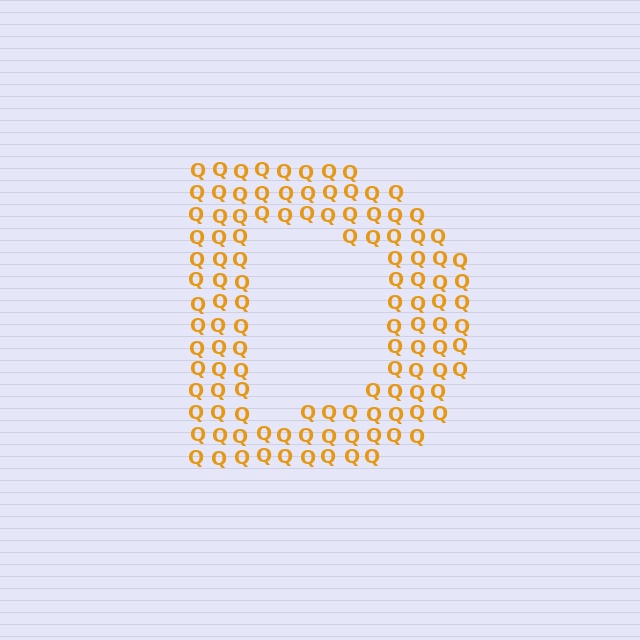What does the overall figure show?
The overall figure shows the letter D.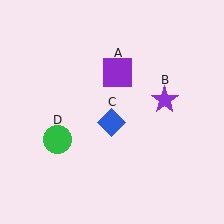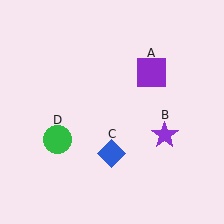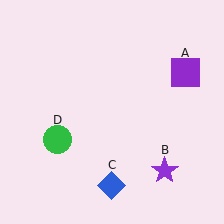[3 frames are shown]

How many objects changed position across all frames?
3 objects changed position: purple square (object A), purple star (object B), blue diamond (object C).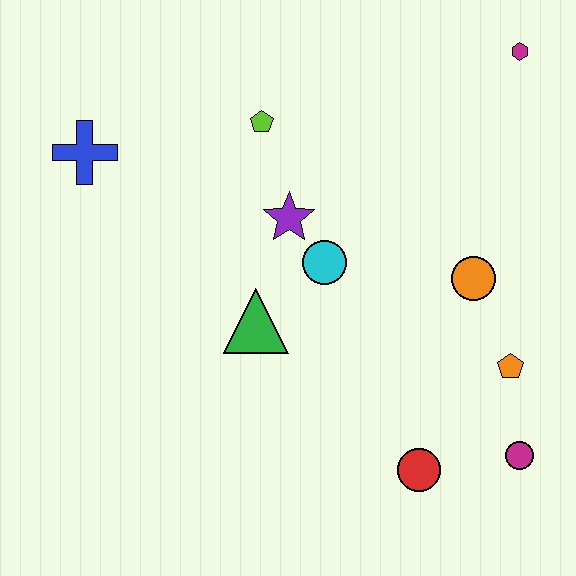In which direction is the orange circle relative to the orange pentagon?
The orange circle is above the orange pentagon.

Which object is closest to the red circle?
The magenta circle is closest to the red circle.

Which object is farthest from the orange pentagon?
The blue cross is farthest from the orange pentagon.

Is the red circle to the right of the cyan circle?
Yes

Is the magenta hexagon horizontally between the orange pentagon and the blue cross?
No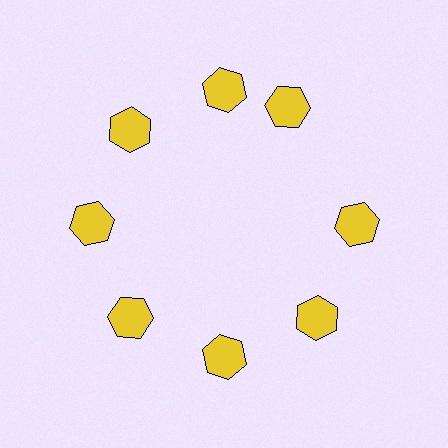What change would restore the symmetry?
The symmetry would be restored by rotating it back into even spacing with its neighbors so that all 8 hexagons sit at equal angles and equal distance from the center.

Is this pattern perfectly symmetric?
No. The 8 yellow hexagons are arranged in a ring, but one element near the 2 o'clock position is rotated out of alignment along the ring, breaking the 8-fold rotational symmetry.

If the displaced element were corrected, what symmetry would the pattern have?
It would have 8-fold rotational symmetry — the pattern would map onto itself every 45 degrees.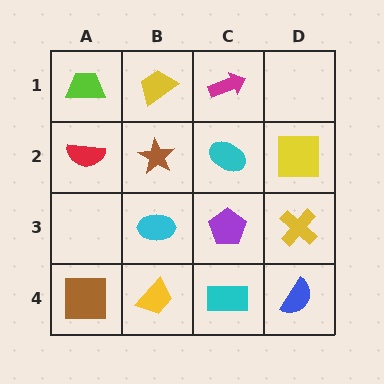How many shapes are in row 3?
3 shapes.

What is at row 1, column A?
A lime trapezoid.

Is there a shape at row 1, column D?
No, that cell is empty.